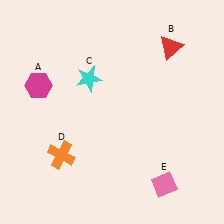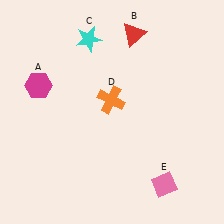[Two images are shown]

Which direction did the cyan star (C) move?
The cyan star (C) moved up.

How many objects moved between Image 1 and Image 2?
3 objects moved between the two images.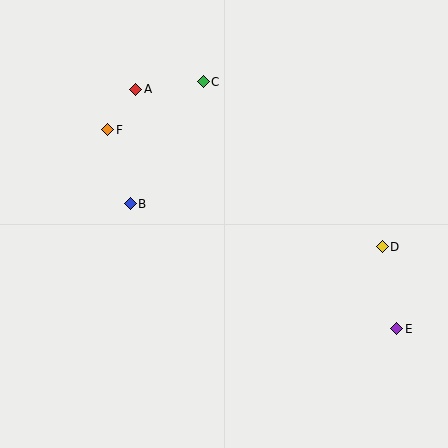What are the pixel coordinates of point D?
Point D is at (382, 247).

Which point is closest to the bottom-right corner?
Point E is closest to the bottom-right corner.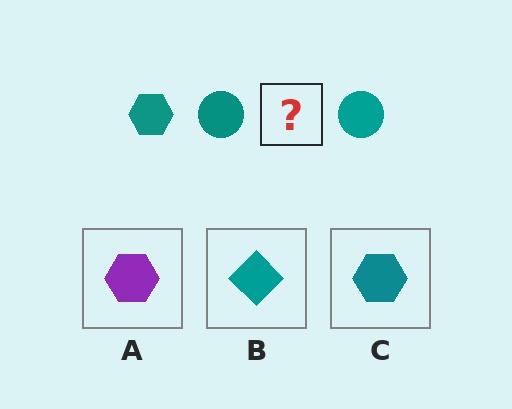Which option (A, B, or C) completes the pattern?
C.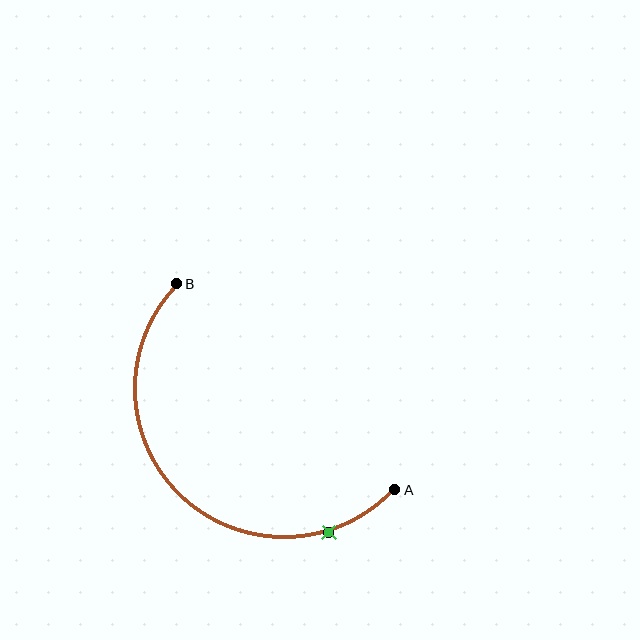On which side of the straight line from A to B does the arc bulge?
The arc bulges below and to the left of the straight line connecting A and B.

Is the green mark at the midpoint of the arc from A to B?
No. The green mark lies on the arc but is closer to endpoint A. The arc midpoint would be at the point on the curve equidistant along the arc from both A and B.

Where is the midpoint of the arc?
The arc midpoint is the point on the curve farthest from the straight line joining A and B. It sits below and to the left of that line.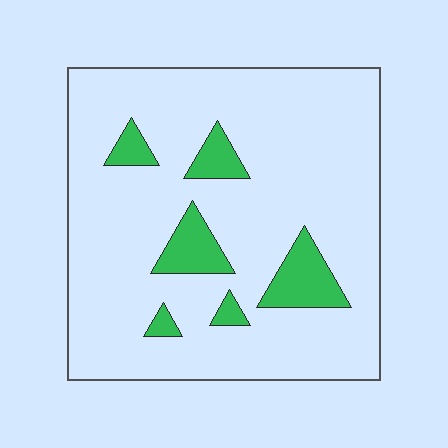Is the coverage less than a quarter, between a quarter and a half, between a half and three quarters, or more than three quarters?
Less than a quarter.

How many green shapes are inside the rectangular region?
6.